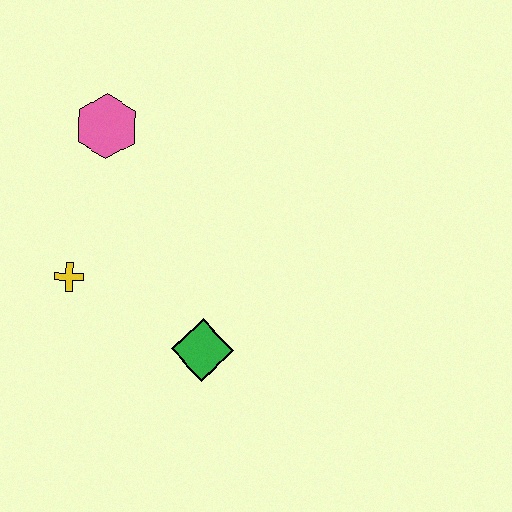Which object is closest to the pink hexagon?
The yellow cross is closest to the pink hexagon.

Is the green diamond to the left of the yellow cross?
No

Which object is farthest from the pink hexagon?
The green diamond is farthest from the pink hexagon.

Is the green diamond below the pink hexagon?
Yes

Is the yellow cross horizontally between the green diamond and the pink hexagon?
No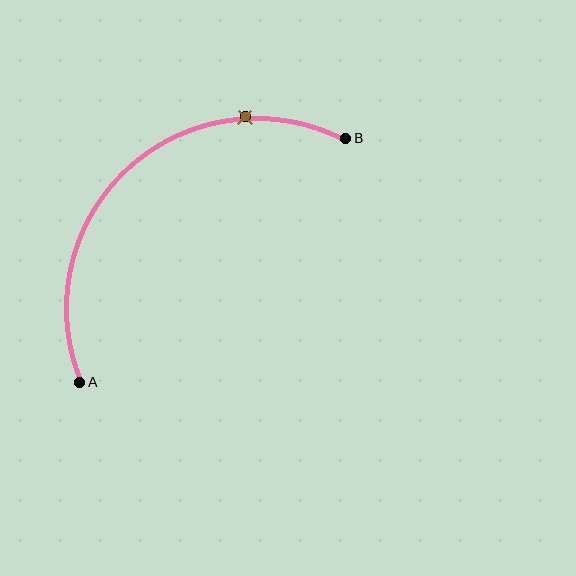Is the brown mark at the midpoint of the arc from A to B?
No. The brown mark lies on the arc but is closer to endpoint B. The arc midpoint would be at the point on the curve equidistant along the arc from both A and B.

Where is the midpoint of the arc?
The arc midpoint is the point on the curve farthest from the straight line joining A and B. It sits above and to the left of that line.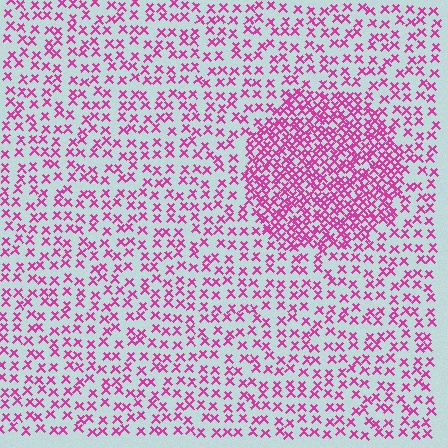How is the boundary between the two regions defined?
The boundary is defined by a change in element density (approximately 2.3x ratio). All elements are the same color, size, and shape.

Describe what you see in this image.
The image contains small magenta elements arranged at two different densities. A circle-shaped region is visible where the elements are more densely packed than the surrounding area.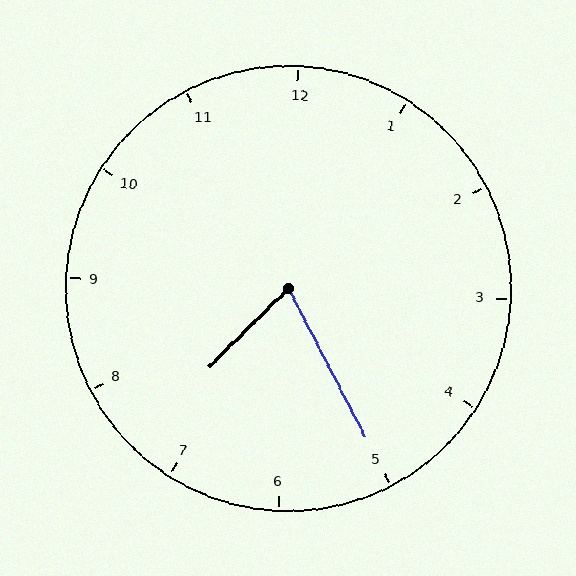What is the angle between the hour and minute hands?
Approximately 72 degrees.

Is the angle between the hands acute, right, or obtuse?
It is acute.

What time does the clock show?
7:25.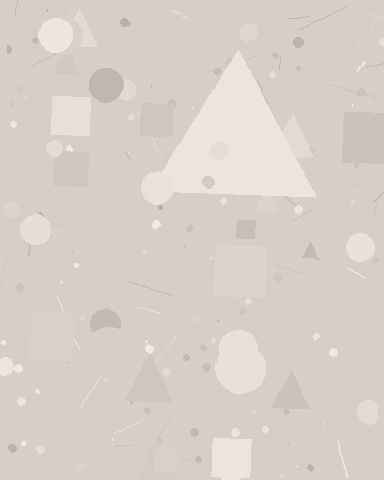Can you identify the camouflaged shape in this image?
The camouflaged shape is a triangle.